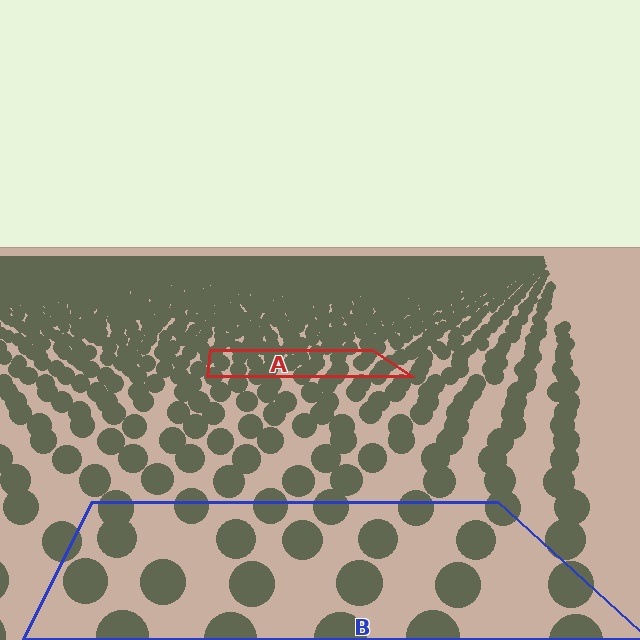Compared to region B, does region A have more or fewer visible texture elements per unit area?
Region A has more texture elements per unit area — they are packed more densely because it is farther away.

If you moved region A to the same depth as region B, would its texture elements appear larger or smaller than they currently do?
They would appear larger. At a closer depth, the same texture elements are projected at a bigger on-screen size.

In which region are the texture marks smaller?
The texture marks are smaller in region A, because it is farther away.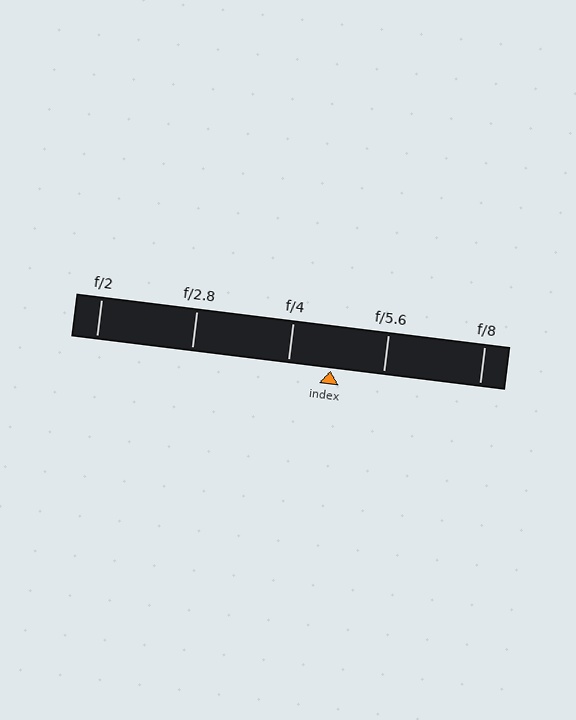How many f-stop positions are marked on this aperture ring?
There are 5 f-stop positions marked.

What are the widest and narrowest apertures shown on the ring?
The widest aperture shown is f/2 and the narrowest is f/8.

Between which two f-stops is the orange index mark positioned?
The index mark is between f/4 and f/5.6.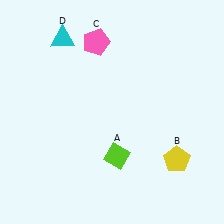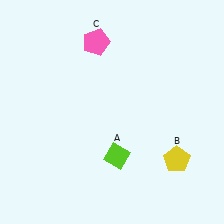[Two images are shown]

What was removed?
The cyan triangle (D) was removed in Image 2.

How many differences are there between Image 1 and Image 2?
There is 1 difference between the two images.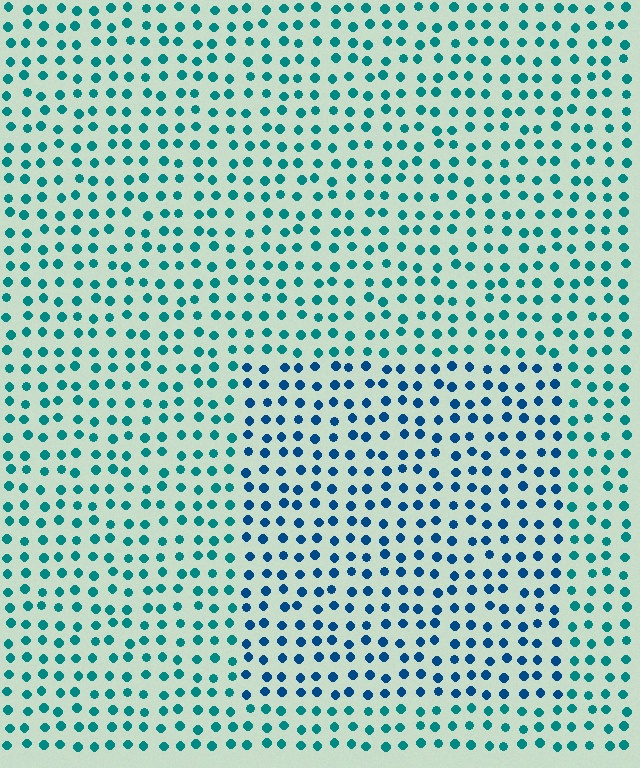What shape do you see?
I see a rectangle.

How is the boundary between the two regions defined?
The boundary is defined purely by a slight shift in hue (about 30 degrees). Spacing, size, and orientation are identical on both sides.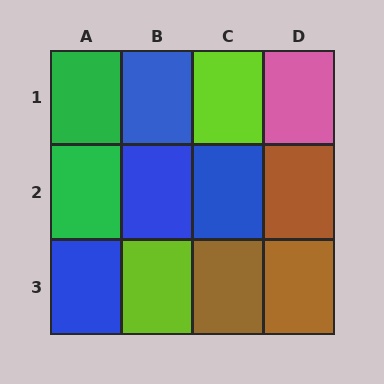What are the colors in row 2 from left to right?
Green, blue, blue, brown.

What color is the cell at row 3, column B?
Lime.